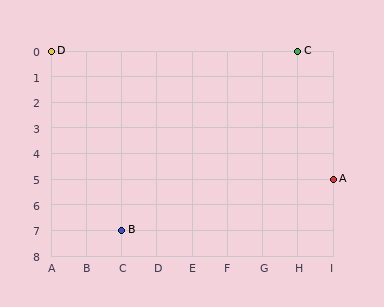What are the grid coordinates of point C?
Point C is at grid coordinates (H, 0).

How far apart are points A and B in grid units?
Points A and B are 6 columns and 2 rows apart (about 6.3 grid units diagonally).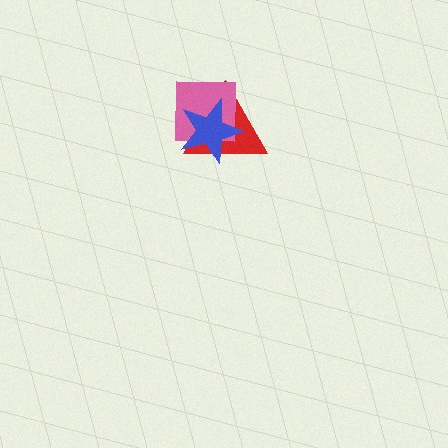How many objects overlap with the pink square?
2 objects overlap with the pink square.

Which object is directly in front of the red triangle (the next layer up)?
The pink square is directly in front of the red triangle.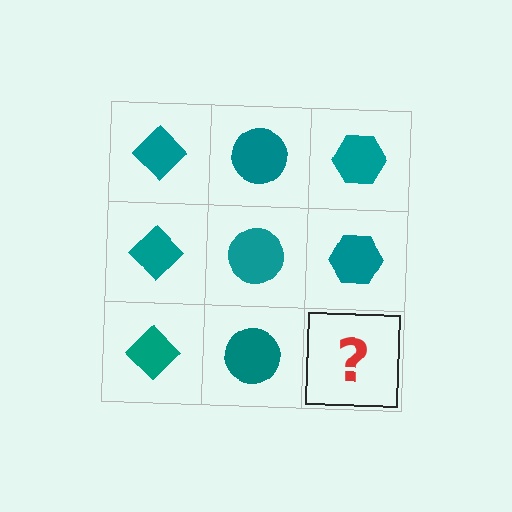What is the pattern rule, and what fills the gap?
The rule is that each column has a consistent shape. The gap should be filled with a teal hexagon.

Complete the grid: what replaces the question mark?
The question mark should be replaced with a teal hexagon.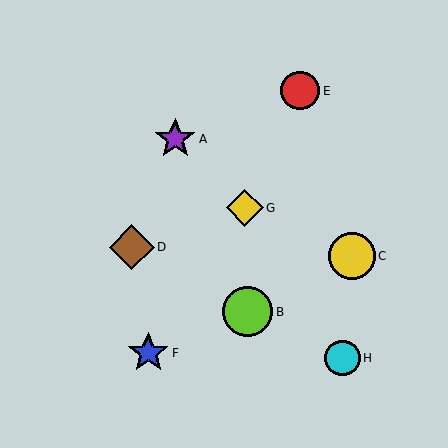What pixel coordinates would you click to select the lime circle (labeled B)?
Click at (247, 312) to select the lime circle B.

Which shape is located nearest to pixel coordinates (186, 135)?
The purple star (labeled A) at (175, 139) is nearest to that location.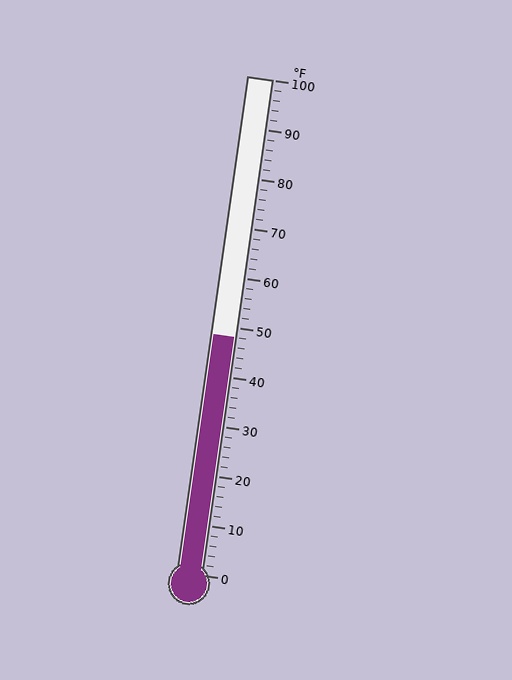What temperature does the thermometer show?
The thermometer shows approximately 48°F.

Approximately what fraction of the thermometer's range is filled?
The thermometer is filled to approximately 50% of its range.